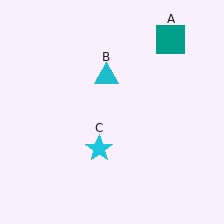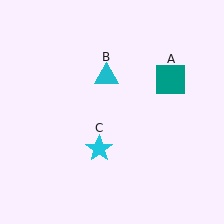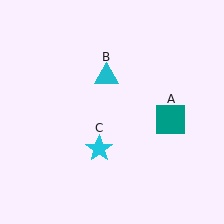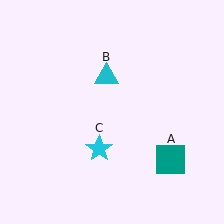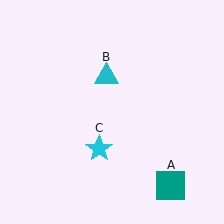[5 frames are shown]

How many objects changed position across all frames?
1 object changed position: teal square (object A).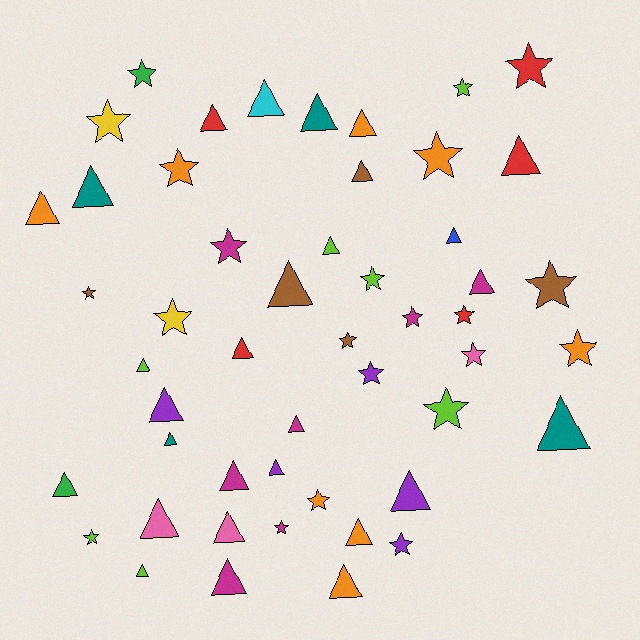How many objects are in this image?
There are 50 objects.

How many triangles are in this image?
There are 28 triangles.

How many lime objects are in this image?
There are 7 lime objects.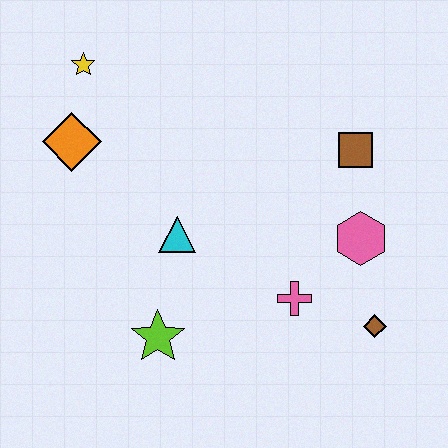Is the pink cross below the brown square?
Yes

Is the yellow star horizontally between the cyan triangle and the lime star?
No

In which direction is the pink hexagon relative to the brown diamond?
The pink hexagon is above the brown diamond.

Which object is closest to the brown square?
The pink hexagon is closest to the brown square.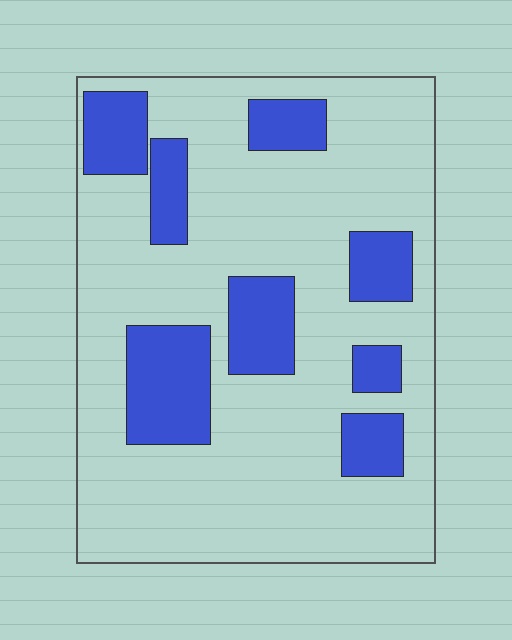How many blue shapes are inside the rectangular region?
8.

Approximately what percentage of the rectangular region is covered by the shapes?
Approximately 25%.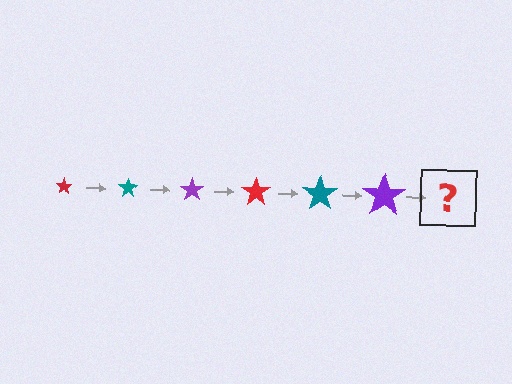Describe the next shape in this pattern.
It should be a red star, larger than the previous one.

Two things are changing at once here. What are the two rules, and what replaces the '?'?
The two rules are that the star grows larger each step and the color cycles through red, teal, and purple. The '?' should be a red star, larger than the previous one.